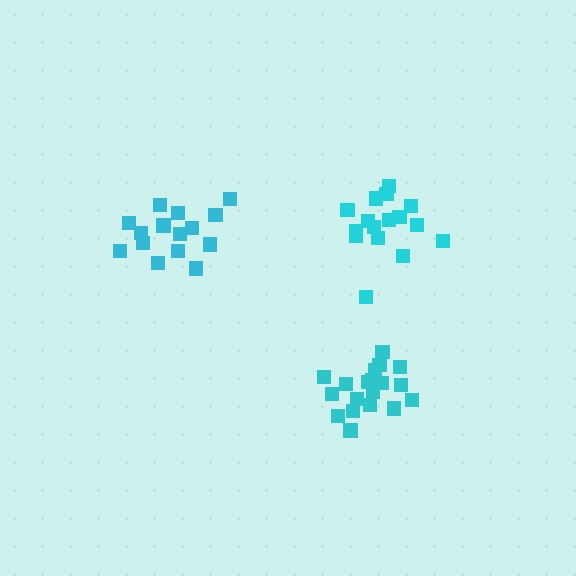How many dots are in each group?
Group 1: 15 dots, Group 2: 16 dots, Group 3: 19 dots (50 total).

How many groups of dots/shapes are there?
There are 3 groups.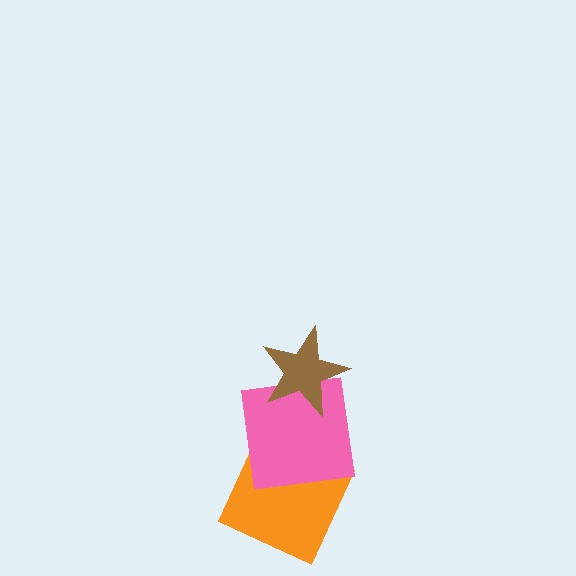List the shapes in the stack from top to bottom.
From top to bottom: the brown star, the pink square, the orange square.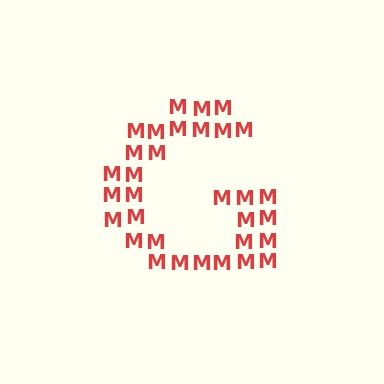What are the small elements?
The small elements are letter M's.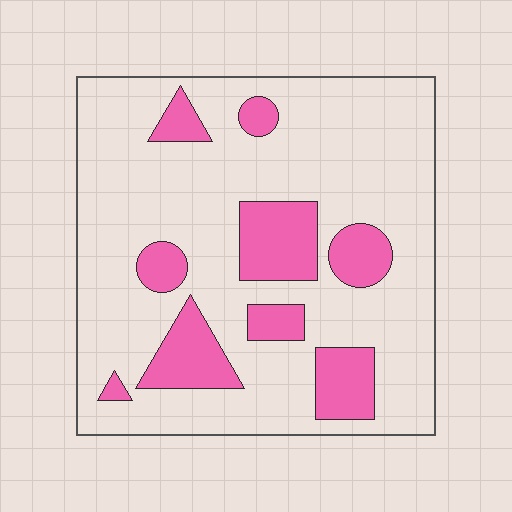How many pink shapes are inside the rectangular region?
9.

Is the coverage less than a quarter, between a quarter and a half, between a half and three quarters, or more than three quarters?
Less than a quarter.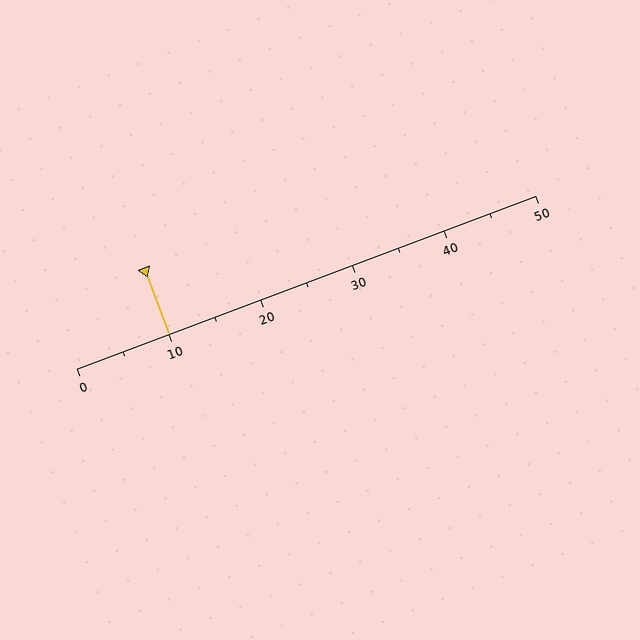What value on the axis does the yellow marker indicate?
The marker indicates approximately 10.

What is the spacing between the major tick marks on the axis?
The major ticks are spaced 10 apart.